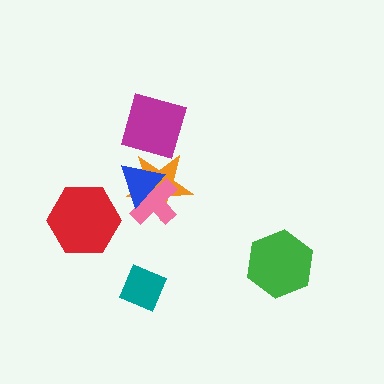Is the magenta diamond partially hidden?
No, no other shape covers it.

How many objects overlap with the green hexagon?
0 objects overlap with the green hexagon.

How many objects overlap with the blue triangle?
2 objects overlap with the blue triangle.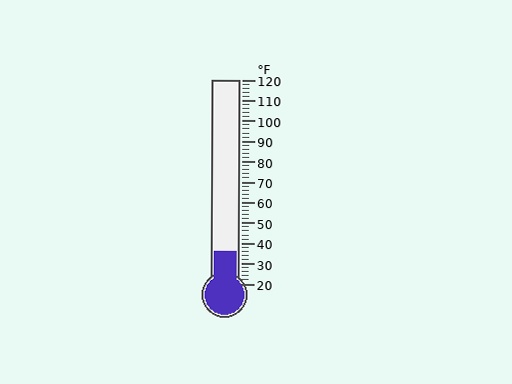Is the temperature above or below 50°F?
The temperature is below 50°F.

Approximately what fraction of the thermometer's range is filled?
The thermometer is filled to approximately 15% of its range.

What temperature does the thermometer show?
The thermometer shows approximately 36°F.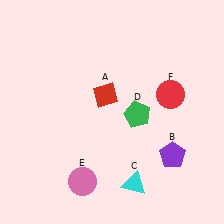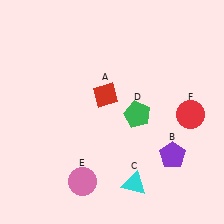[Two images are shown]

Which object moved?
The red circle (F) moved down.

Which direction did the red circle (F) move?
The red circle (F) moved down.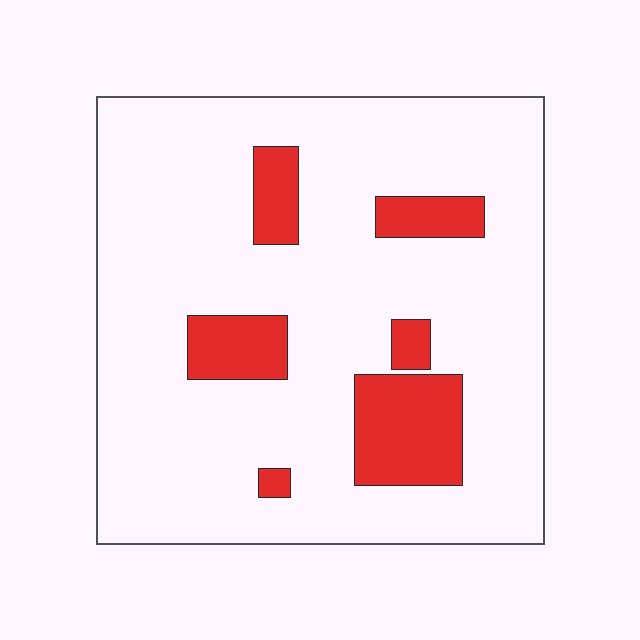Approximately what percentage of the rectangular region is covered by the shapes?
Approximately 15%.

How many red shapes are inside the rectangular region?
6.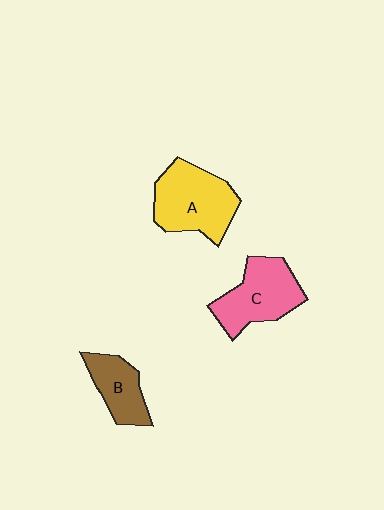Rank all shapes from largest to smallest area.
From largest to smallest: A (yellow), C (pink), B (brown).